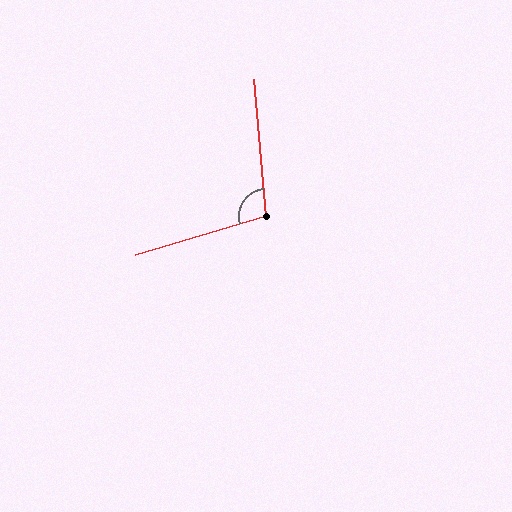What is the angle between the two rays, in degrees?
Approximately 101 degrees.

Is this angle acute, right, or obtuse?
It is obtuse.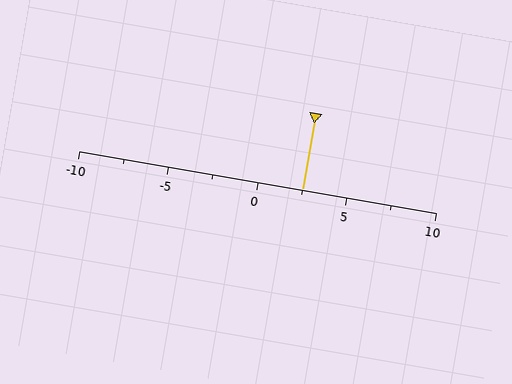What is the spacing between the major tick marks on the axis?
The major ticks are spaced 5 apart.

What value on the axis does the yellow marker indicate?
The marker indicates approximately 2.5.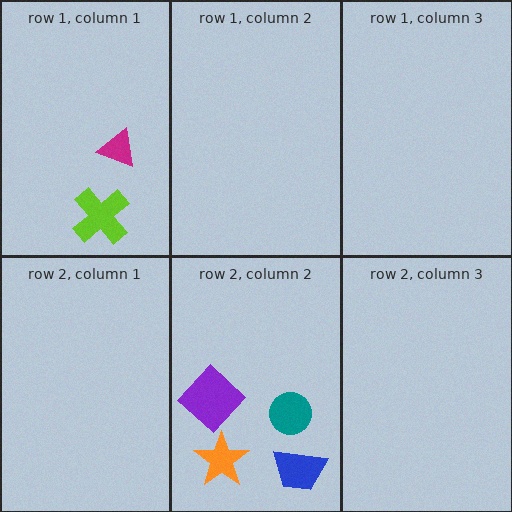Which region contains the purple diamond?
The row 2, column 2 region.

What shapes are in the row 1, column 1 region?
The lime cross, the magenta triangle.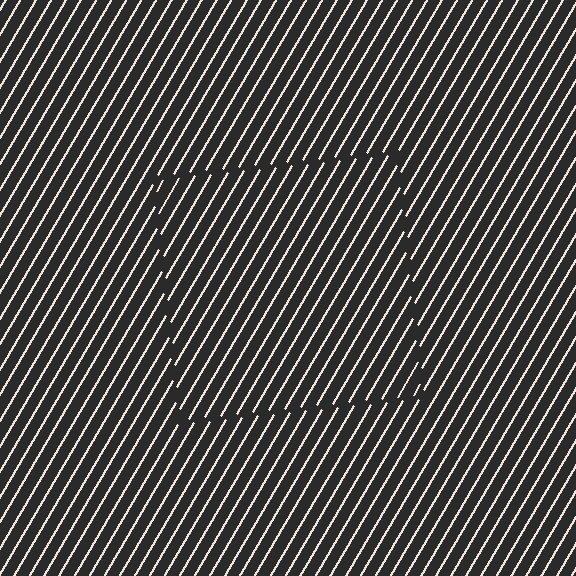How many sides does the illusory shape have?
4 sides — the line-ends trace a square.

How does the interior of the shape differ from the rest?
The interior of the shape contains the same grating, shifted by half a period — the contour is defined by the phase discontinuity where line-ends from the inner and outer gratings abut.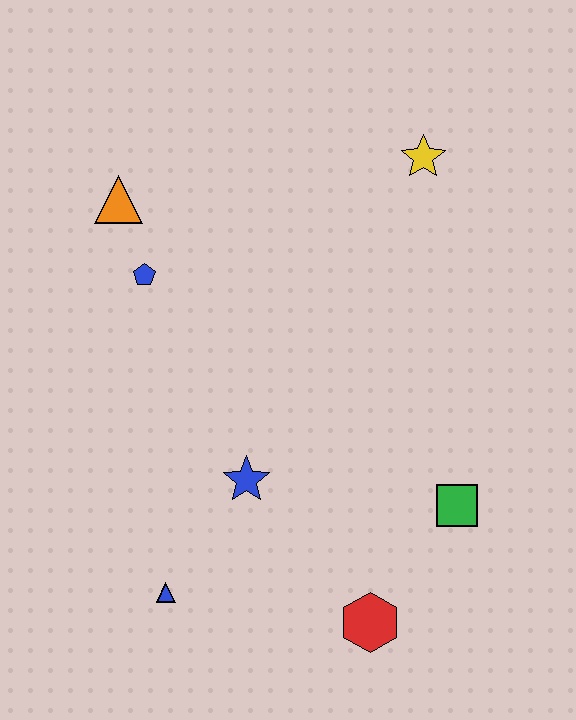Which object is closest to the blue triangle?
The blue star is closest to the blue triangle.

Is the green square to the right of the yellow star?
Yes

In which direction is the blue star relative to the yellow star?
The blue star is below the yellow star.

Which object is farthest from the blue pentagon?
The red hexagon is farthest from the blue pentagon.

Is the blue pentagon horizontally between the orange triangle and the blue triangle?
Yes